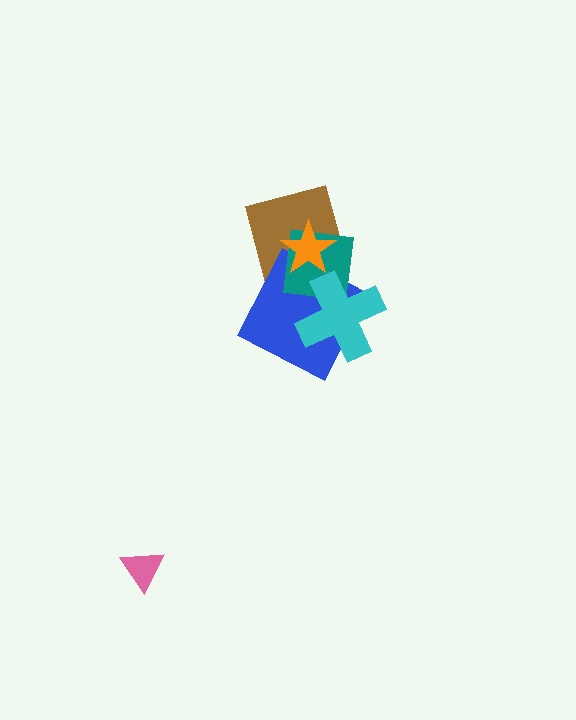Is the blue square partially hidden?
Yes, it is partially covered by another shape.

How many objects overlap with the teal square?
4 objects overlap with the teal square.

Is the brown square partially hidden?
Yes, it is partially covered by another shape.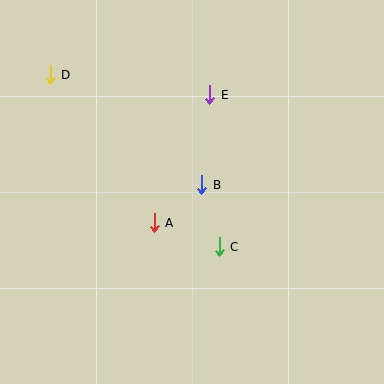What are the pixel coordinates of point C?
Point C is at (219, 247).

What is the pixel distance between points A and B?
The distance between A and B is 61 pixels.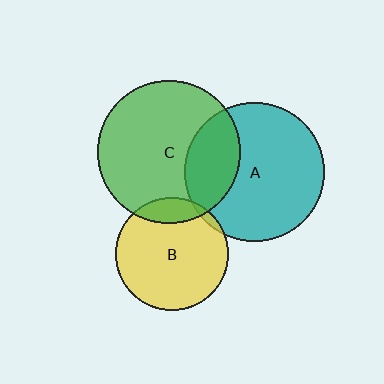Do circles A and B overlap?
Yes.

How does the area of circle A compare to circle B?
Approximately 1.5 times.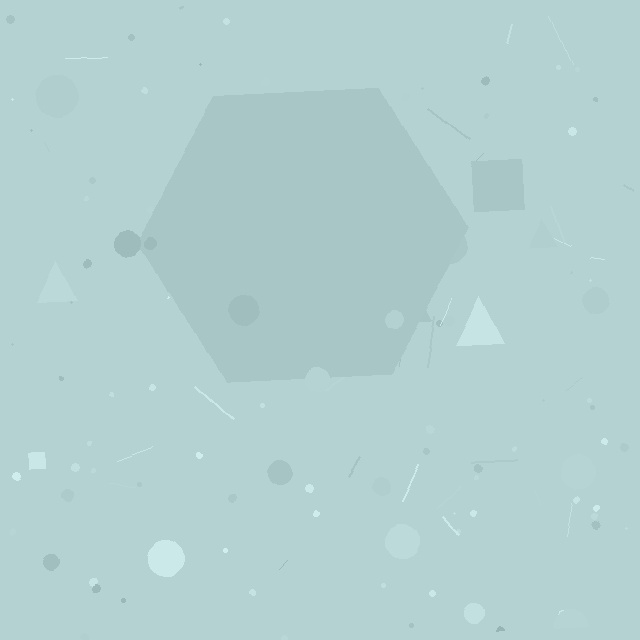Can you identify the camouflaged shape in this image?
The camouflaged shape is a hexagon.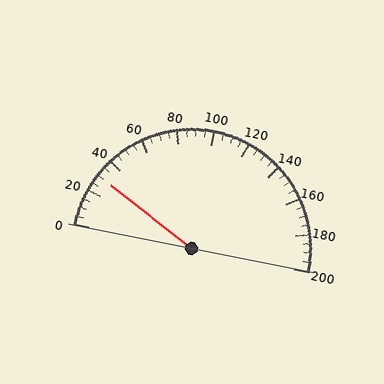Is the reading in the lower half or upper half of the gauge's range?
The reading is in the lower half of the range (0 to 200).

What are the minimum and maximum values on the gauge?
The gauge ranges from 0 to 200.